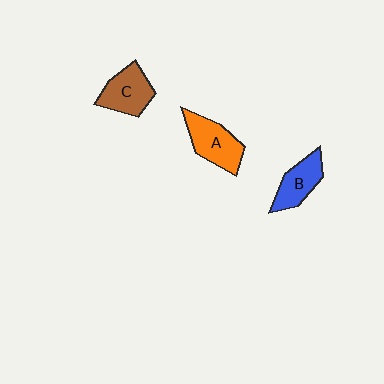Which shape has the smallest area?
Shape B (blue).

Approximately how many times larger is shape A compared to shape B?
Approximately 1.2 times.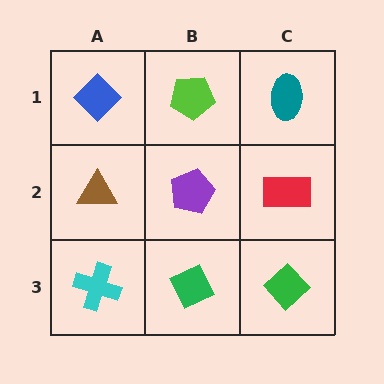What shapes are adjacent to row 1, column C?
A red rectangle (row 2, column C), a lime pentagon (row 1, column B).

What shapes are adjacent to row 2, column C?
A teal ellipse (row 1, column C), a green diamond (row 3, column C), a purple pentagon (row 2, column B).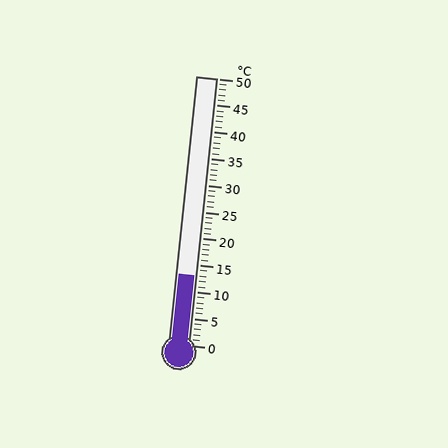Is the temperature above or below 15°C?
The temperature is below 15°C.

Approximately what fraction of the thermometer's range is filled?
The thermometer is filled to approximately 25% of its range.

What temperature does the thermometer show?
The thermometer shows approximately 13°C.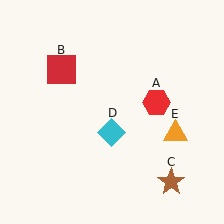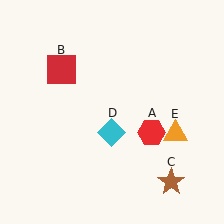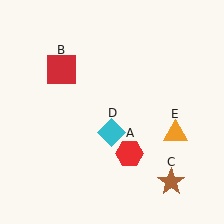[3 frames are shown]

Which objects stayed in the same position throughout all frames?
Red square (object B) and brown star (object C) and cyan diamond (object D) and orange triangle (object E) remained stationary.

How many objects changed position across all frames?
1 object changed position: red hexagon (object A).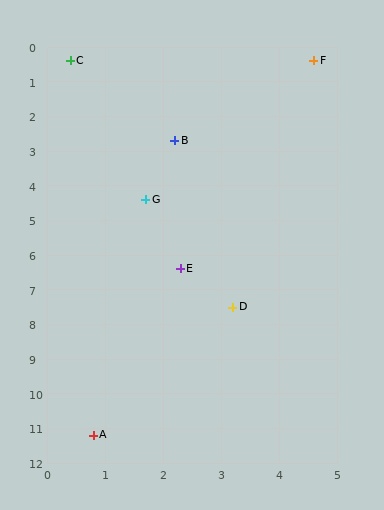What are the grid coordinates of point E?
Point E is at approximately (2.3, 6.4).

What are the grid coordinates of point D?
Point D is at approximately (3.2, 7.5).